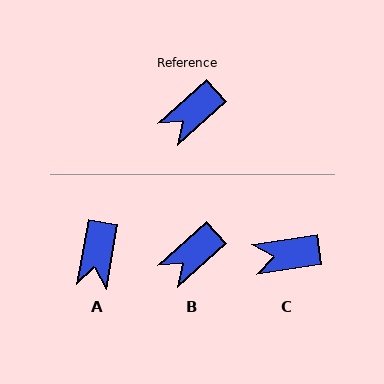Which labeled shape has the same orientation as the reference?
B.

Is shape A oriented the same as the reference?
No, it is off by about 38 degrees.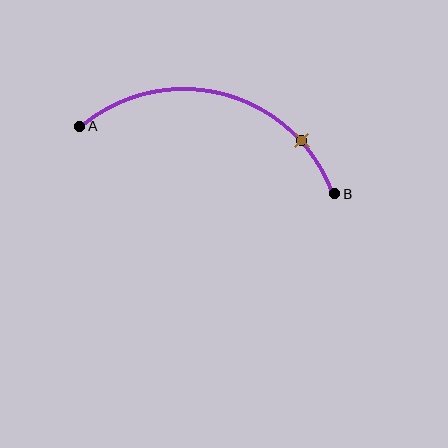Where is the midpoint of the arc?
The arc midpoint is the point on the curve farthest from the straight line joining A and B. It sits above that line.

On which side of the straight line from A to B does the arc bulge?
The arc bulges above the straight line connecting A and B.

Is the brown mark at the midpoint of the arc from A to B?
No. The brown mark lies on the arc but is closer to endpoint B. The arc midpoint would be at the point on the curve equidistant along the arc from both A and B.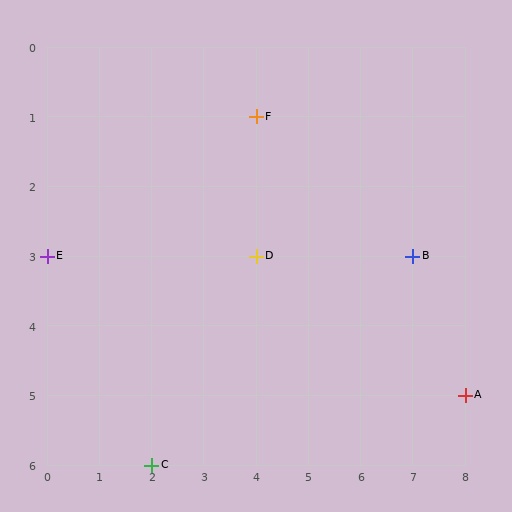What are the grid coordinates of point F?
Point F is at grid coordinates (4, 1).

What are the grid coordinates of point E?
Point E is at grid coordinates (0, 3).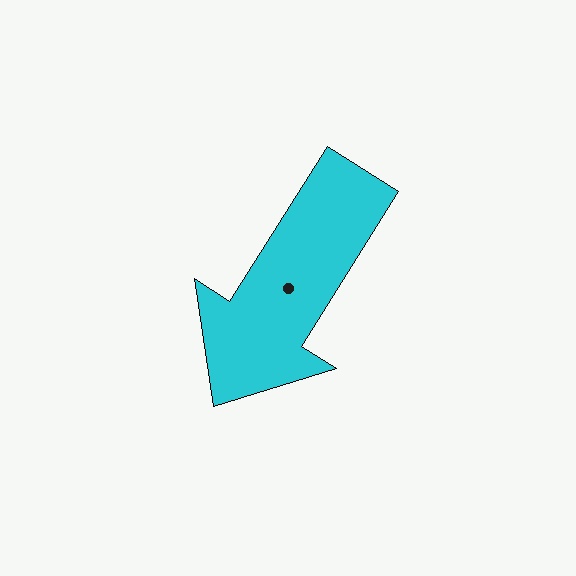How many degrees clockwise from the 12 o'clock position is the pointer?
Approximately 212 degrees.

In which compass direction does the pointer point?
Southwest.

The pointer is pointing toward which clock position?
Roughly 7 o'clock.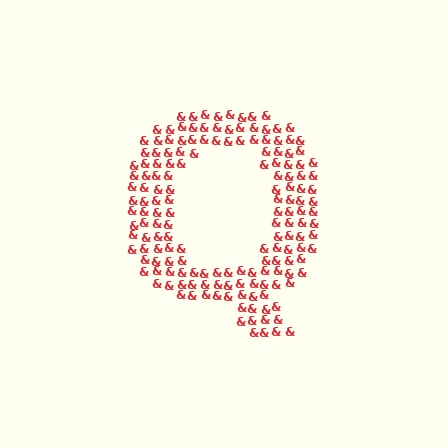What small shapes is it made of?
It is made of small ampersands.